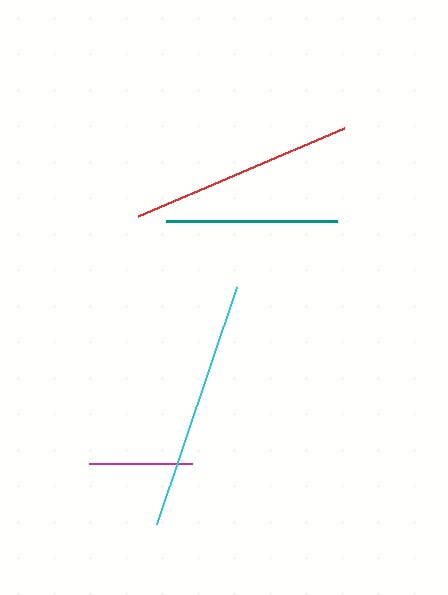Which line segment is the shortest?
The magenta line is the shortest at approximately 104 pixels.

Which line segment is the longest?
The cyan line is the longest at approximately 250 pixels.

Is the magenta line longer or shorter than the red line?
The red line is longer than the magenta line.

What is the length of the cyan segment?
The cyan segment is approximately 250 pixels long.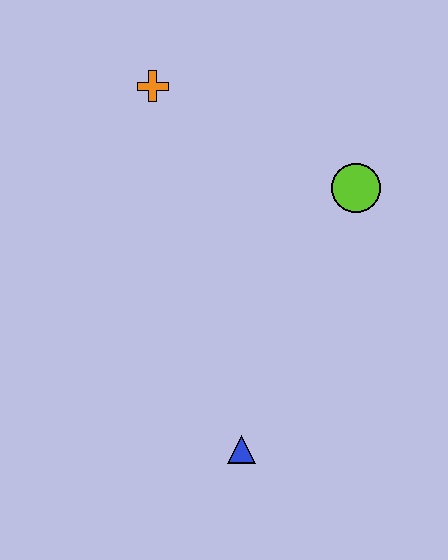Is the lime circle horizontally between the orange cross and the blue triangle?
No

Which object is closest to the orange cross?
The lime circle is closest to the orange cross.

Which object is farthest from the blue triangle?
The orange cross is farthest from the blue triangle.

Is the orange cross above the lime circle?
Yes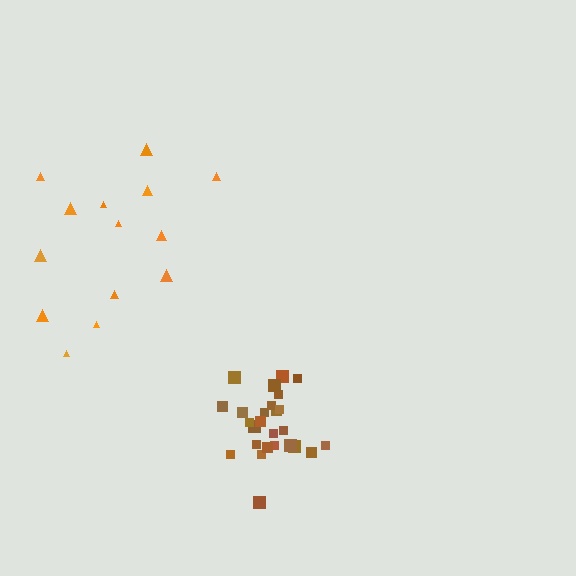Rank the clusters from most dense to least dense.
brown, orange.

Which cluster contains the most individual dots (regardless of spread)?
Brown (26).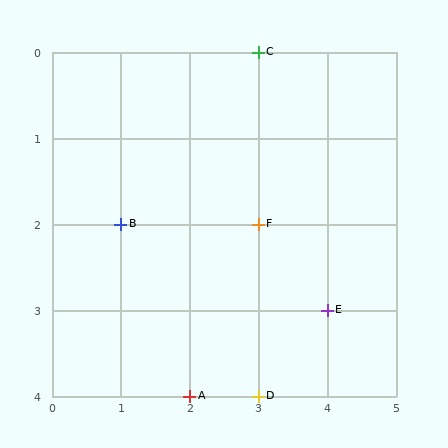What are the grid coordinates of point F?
Point F is at grid coordinates (3, 2).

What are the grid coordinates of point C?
Point C is at grid coordinates (3, 0).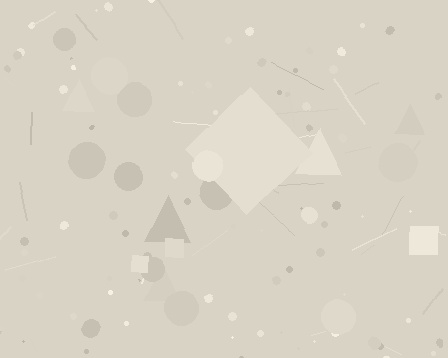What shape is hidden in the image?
A diamond is hidden in the image.